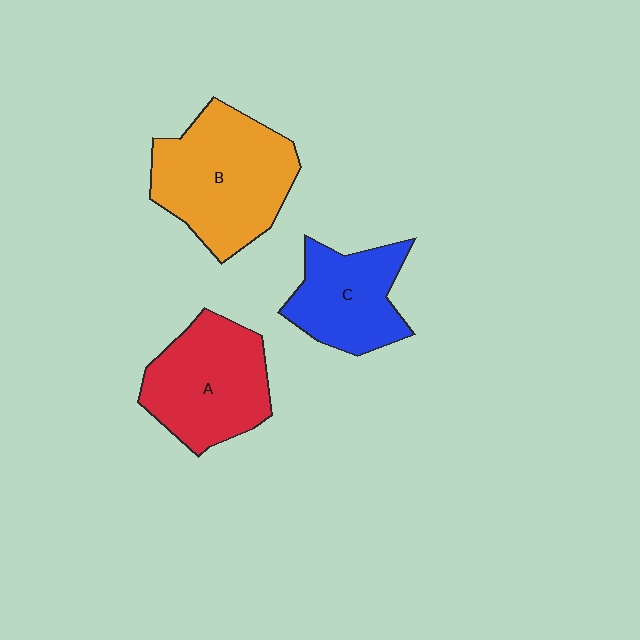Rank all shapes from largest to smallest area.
From largest to smallest: B (orange), A (red), C (blue).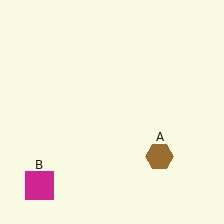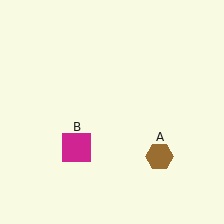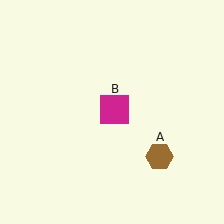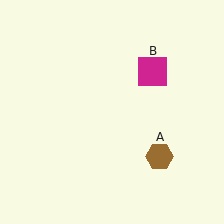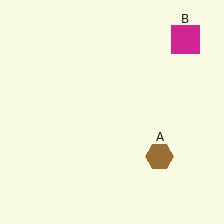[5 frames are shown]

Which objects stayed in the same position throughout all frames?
Brown hexagon (object A) remained stationary.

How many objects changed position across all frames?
1 object changed position: magenta square (object B).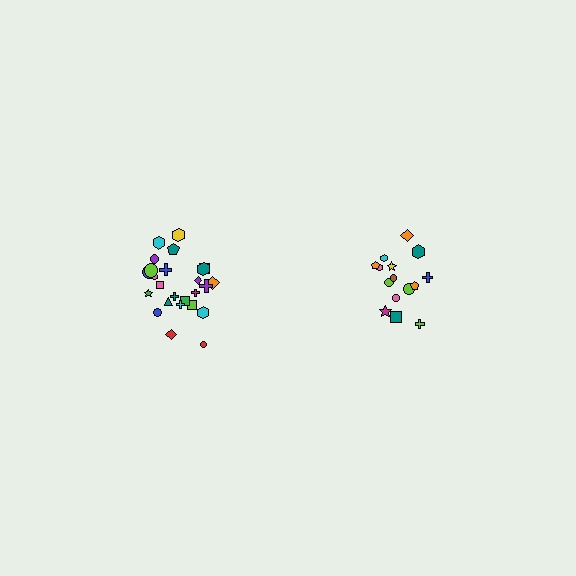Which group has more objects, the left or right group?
The left group.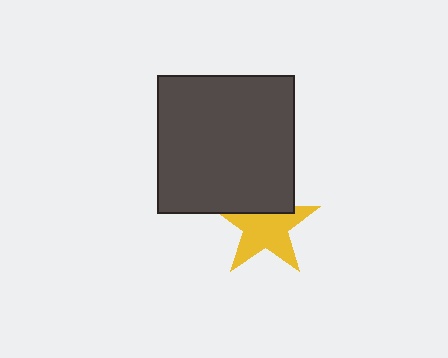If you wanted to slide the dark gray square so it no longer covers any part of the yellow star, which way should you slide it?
Slide it up — that is the most direct way to separate the two shapes.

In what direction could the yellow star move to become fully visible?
The yellow star could move down. That would shift it out from behind the dark gray square entirely.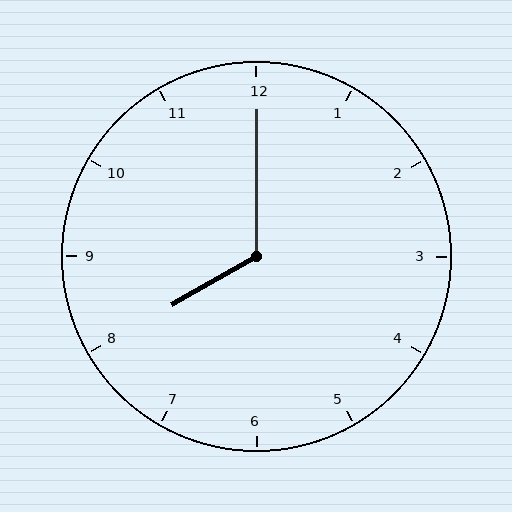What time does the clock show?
8:00.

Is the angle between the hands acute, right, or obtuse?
It is obtuse.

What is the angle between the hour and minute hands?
Approximately 120 degrees.